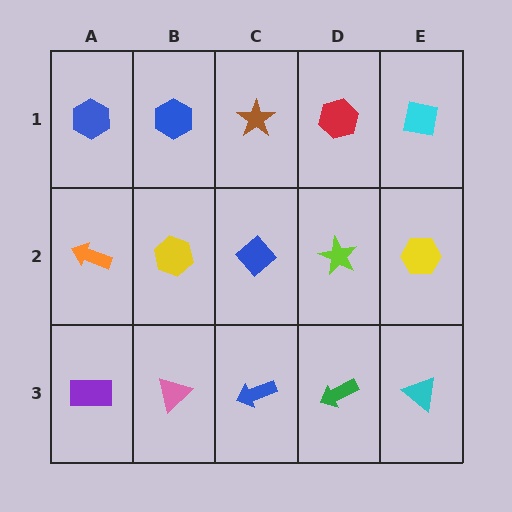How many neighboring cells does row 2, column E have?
3.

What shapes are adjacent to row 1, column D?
A lime star (row 2, column D), a brown star (row 1, column C), a cyan square (row 1, column E).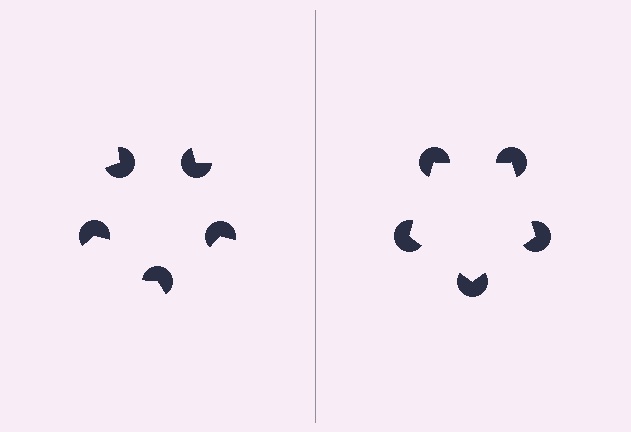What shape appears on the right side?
An illusory pentagon.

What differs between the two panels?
The pac-man discs are positioned identically on both sides; only the wedge orientations differ. On the right they align to a pentagon; on the left they are misaligned.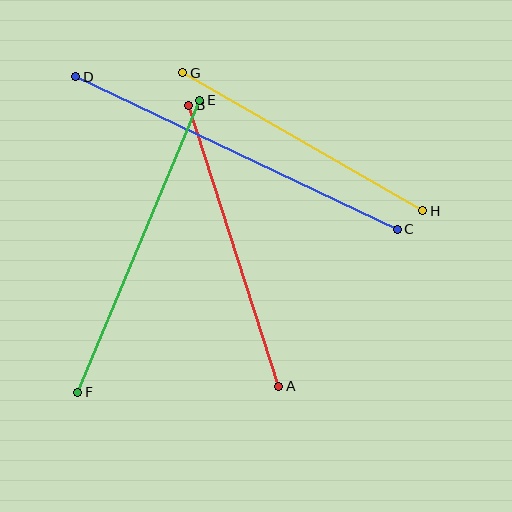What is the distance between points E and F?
The distance is approximately 316 pixels.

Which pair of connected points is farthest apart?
Points C and D are farthest apart.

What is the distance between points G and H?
The distance is approximately 277 pixels.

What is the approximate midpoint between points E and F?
The midpoint is at approximately (139, 246) pixels.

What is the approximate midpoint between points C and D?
The midpoint is at approximately (236, 153) pixels.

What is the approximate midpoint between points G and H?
The midpoint is at approximately (303, 142) pixels.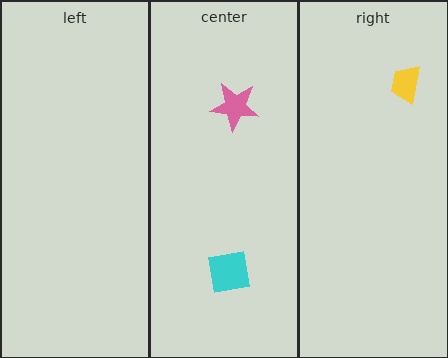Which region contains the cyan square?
The center region.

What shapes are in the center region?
The cyan square, the pink star.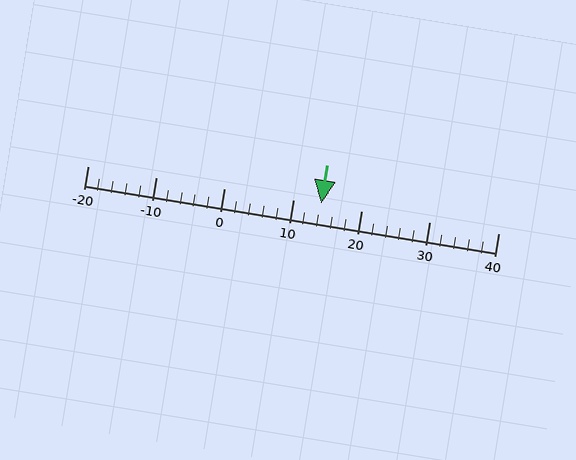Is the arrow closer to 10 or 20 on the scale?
The arrow is closer to 10.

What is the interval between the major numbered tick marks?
The major tick marks are spaced 10 units apart.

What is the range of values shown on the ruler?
The ruler shows values from -20 to 40.